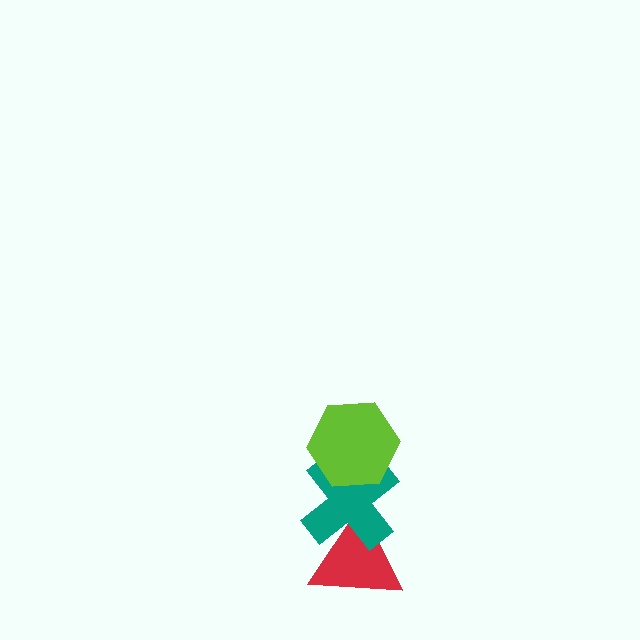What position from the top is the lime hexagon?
The lime hexagon is 1st from the top.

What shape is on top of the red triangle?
The teal cross is on top of the red triangle.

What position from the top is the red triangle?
The red triangle is 3rd from the top.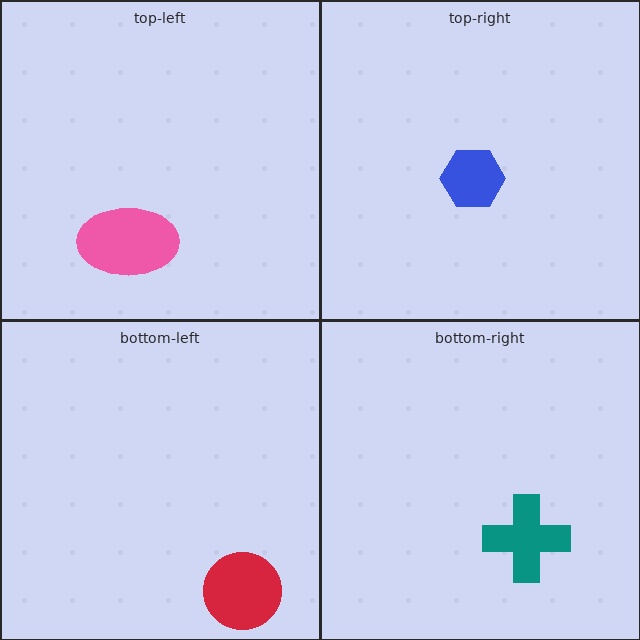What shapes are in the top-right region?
The blue hexagon.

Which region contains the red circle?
The bottom-left region.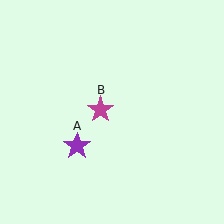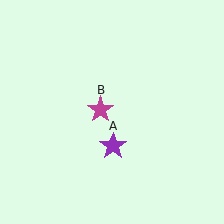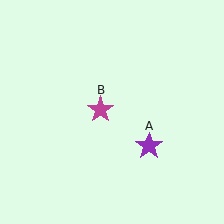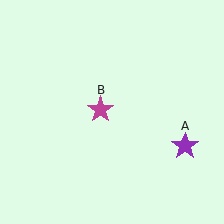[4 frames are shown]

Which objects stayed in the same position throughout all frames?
Magenta star (object B) remained stationary.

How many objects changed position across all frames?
1 object changed position: purple star (object A).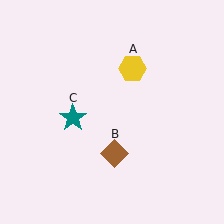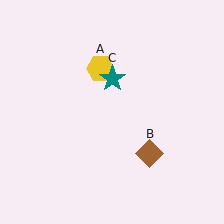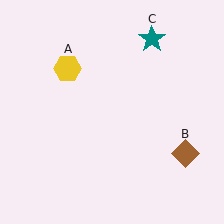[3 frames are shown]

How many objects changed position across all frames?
3 objects changed position: yellow hexagon (object A), brown diamond (object B), teal star (object C).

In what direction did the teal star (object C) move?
The teal star (object C) moved up and to the right.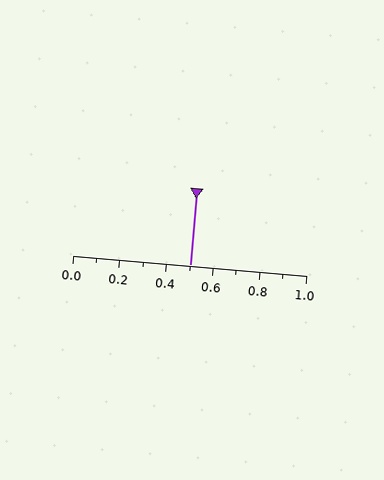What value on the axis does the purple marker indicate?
The marker indicates approximately 0.5.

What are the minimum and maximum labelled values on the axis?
The axis runs from 0.0 to 1.0.